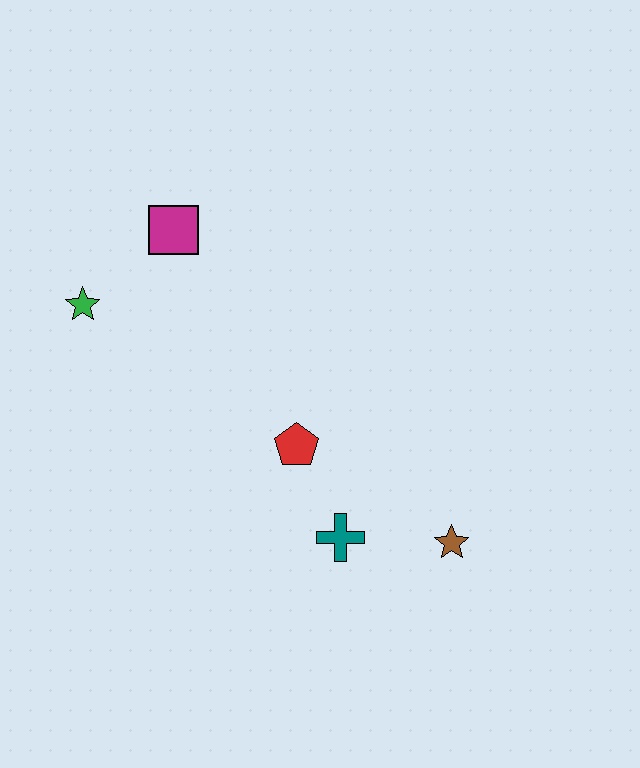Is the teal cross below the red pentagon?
Yes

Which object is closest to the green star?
The magenta square is closest to the green star.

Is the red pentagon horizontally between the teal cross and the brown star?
No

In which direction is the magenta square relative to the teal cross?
The magenta square is above the teal cross.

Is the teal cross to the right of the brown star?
No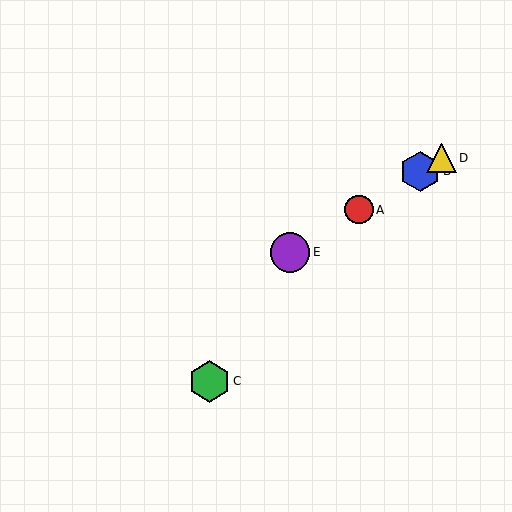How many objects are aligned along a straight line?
4 objects (A, B, D, E) are aligned along a straight line.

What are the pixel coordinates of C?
Object C is at (209, 381).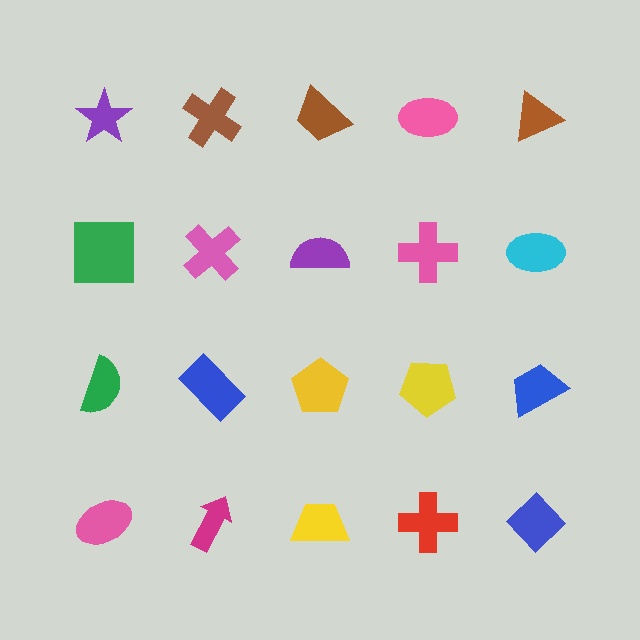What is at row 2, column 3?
A purple semicircle.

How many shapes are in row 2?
5 shapes.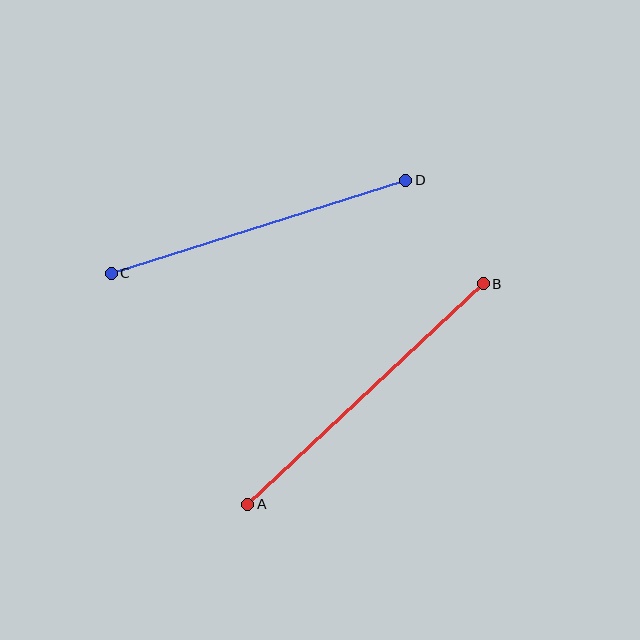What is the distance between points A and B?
The distance is approximately 322 pixels.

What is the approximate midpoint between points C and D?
The midpoint is at approximately (258, 227) pixels.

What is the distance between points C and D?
The distance is approximately 309 pixels.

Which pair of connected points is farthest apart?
Points A and B are farthest apart.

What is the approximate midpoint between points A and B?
The midpoint is at approximately (366, 394) pixels.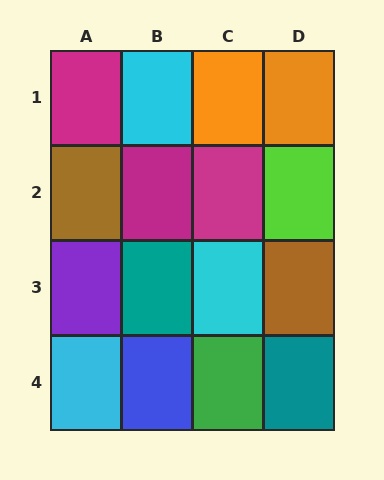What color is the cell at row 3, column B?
Teal.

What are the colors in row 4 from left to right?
Cyan, blue, green, teal.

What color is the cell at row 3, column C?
Cyan.